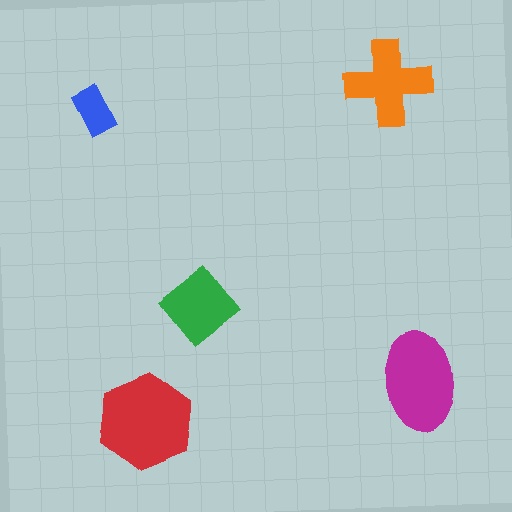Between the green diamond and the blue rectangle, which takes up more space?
The green diamond.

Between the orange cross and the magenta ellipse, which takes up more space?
The magenta ellipse.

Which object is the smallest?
The blue rectangle.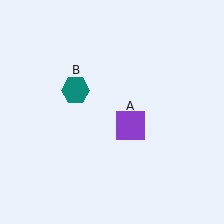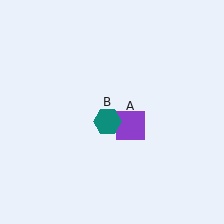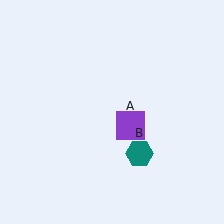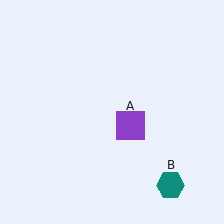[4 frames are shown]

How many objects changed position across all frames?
1 object changed position: teal hexagon (object B).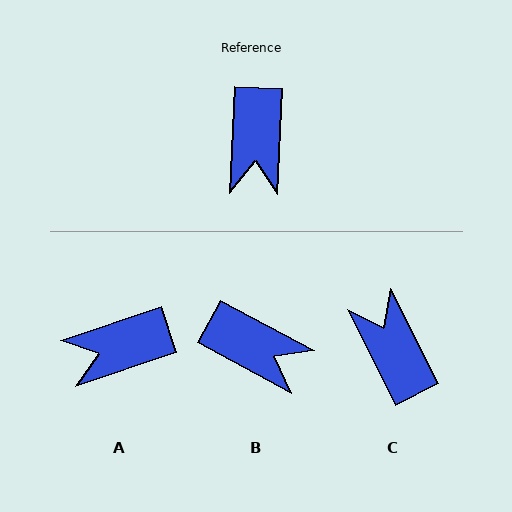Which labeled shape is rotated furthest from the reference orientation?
C, about 151 degrees away.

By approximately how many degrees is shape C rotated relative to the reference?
Approximately 151 degrees clockwise.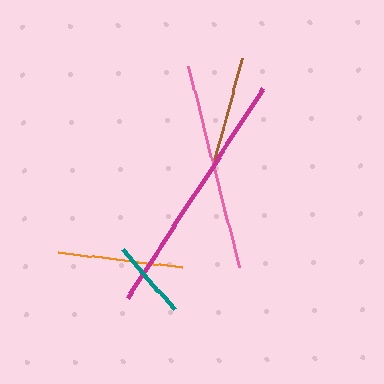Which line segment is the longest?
The magenta line is the longest at approximately 249 pixels.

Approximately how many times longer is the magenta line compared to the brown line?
The magenta line is approximately 2.2 times the length of the brown line.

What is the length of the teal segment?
The teal segment is approximately 80 pixels long.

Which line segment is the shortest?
The teal line is the shortest at approximately 80 pixels.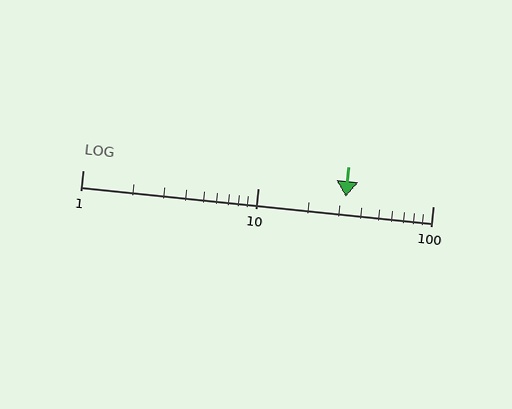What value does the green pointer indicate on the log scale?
The pointer indicates approximately 32.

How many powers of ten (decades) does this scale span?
The scale spans 2 decades, from 1 to 100.